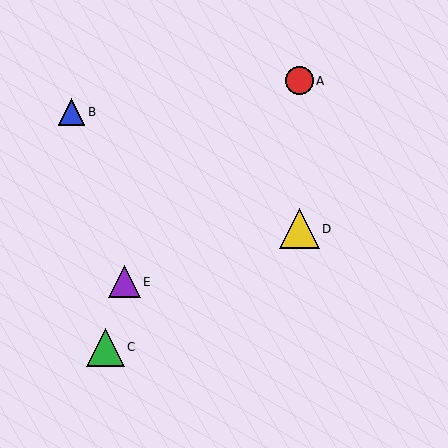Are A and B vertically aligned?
No, A is at x≈300 and B is at x≈72.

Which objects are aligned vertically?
Objects A, D are aligned vertically.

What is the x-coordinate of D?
Object D is at x≈300.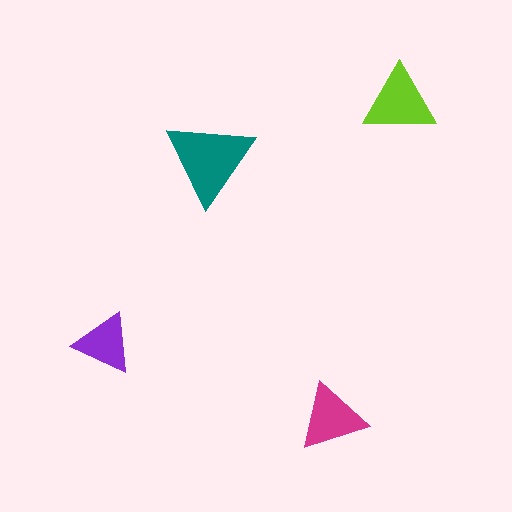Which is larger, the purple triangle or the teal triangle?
The teal one.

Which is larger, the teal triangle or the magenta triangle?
The teal one.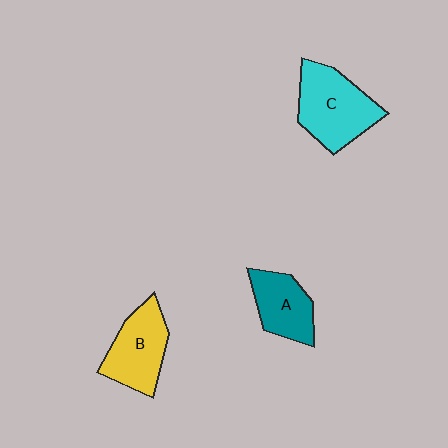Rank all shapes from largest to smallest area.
From largest to smallest: C (cyan), B (yellow), A (teal).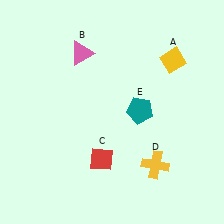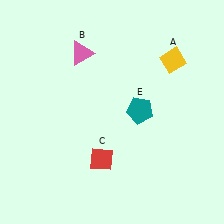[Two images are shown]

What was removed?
The yellow cross (D) was removed in Image 2.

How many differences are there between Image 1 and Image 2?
There is 1 difference between the two images.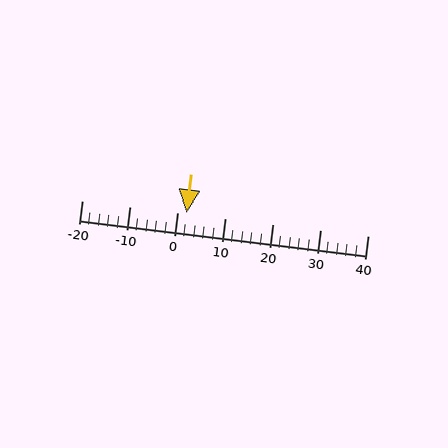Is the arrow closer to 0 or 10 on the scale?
The arrow is closer to 0.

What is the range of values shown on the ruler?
The ruler shows values from -20 to 40.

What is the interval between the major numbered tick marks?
The major tick marks are spaced 10 units apart.